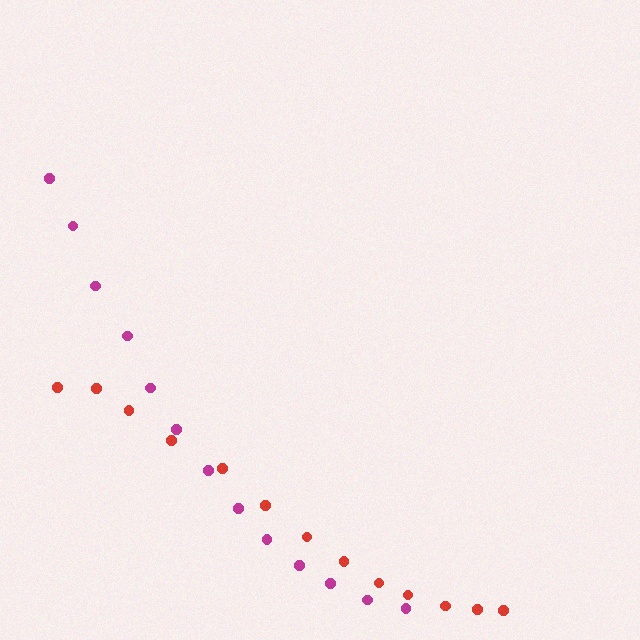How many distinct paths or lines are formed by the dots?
There are 2 distinct paths.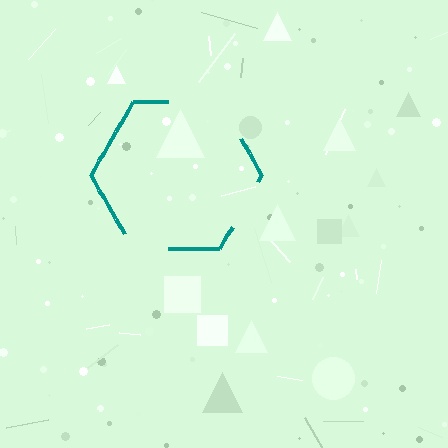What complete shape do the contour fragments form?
The contour fragments form a hexagon.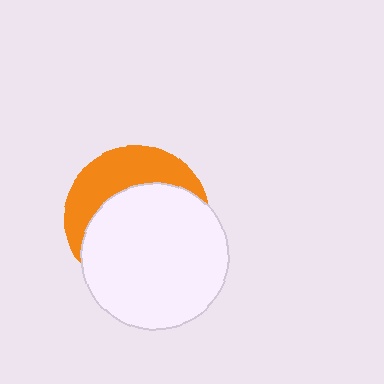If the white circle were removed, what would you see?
You would see the complete orange circle.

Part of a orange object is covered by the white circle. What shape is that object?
It is a circle.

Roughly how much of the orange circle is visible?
A small part of it is visible (roughly 35%).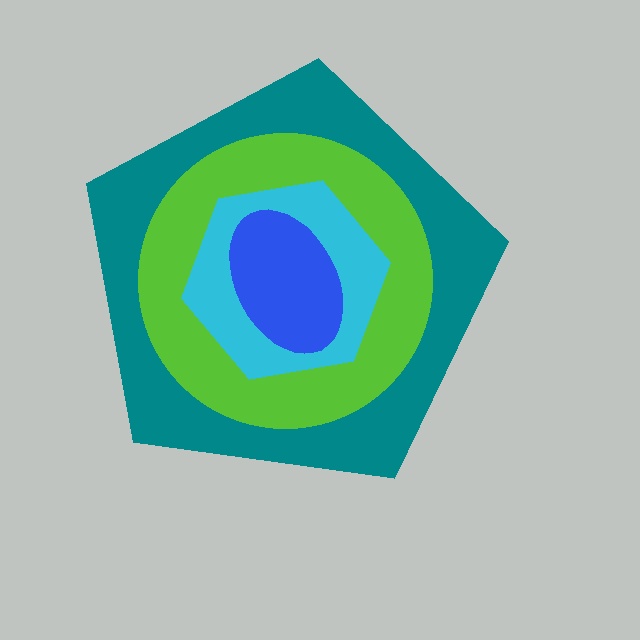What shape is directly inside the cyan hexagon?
The blue ellipse.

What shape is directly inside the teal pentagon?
The lime circle.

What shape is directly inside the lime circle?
The cyan hexagon.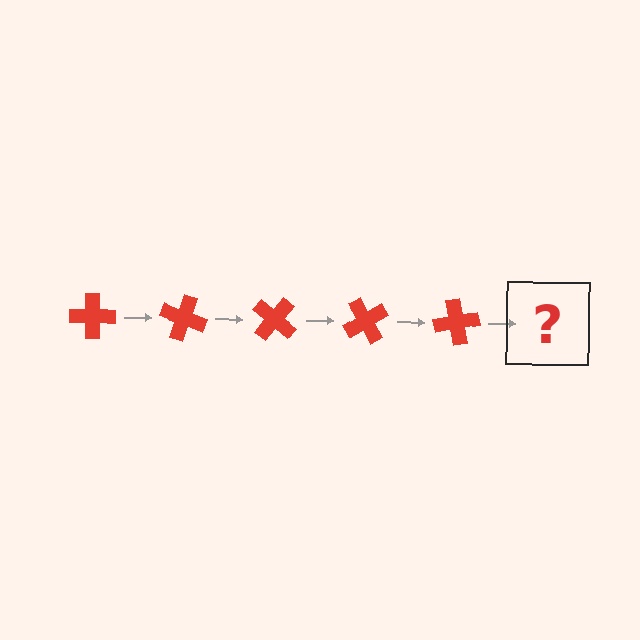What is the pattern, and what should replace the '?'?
The pattern is that the cross rotates 20 degrees each step. The '?' should be a red cross rotated 100 degrees.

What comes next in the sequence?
The next element should be a red cross rotated 100 degrees.